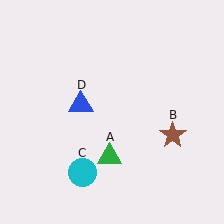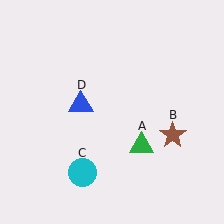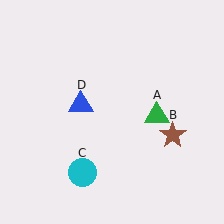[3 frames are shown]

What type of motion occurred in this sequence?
The green triangle (object A) rotated counterclockwise around the center of the scene.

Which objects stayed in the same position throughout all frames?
Brown star (object B) and cyan circle (object C) and blue triangle (object D) remained stationary.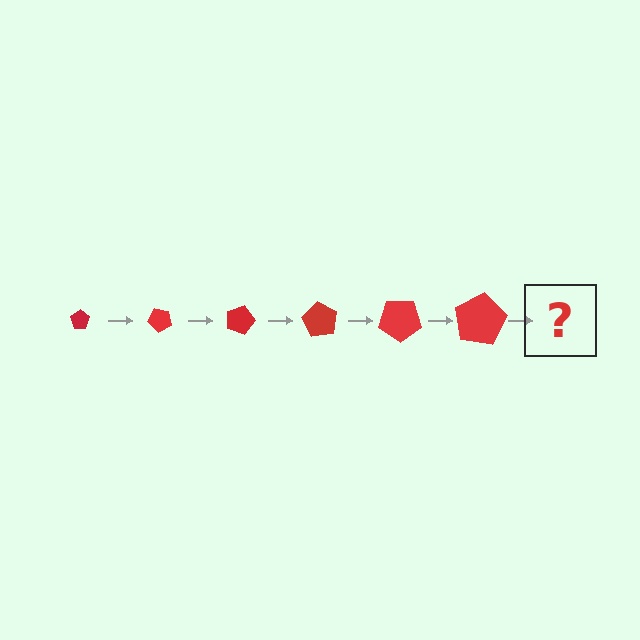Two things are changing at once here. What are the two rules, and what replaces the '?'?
The two rules are that the pentagon grows larger each step and it rotates 45 degrees each step. The '?' should be a pentagon, larger than the previous one and rotated 270 degrees from the start.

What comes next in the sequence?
The next element should be a pentagon, larger than the previous one and rotated 270 degrees from the start.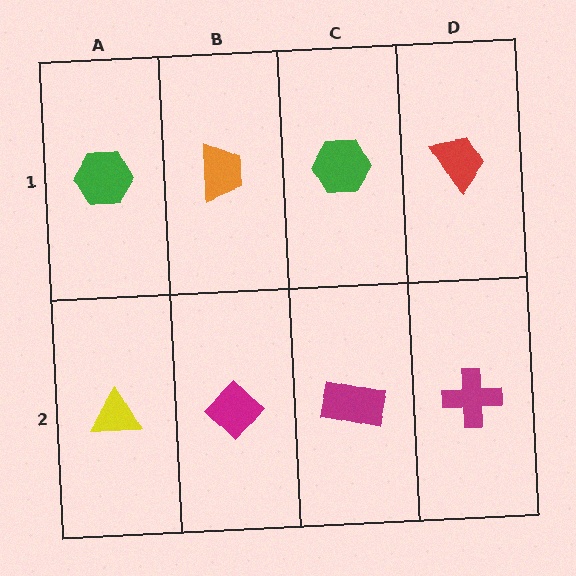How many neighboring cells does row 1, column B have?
3.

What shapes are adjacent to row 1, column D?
A magenta cross (row 2, column D), a green hexagon (row 1, column C).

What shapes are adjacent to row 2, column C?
A green hexagon (row 1, column C), a magenta diamond (row 2, column B), a magenta cross (row 2, column D).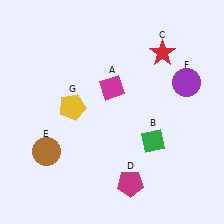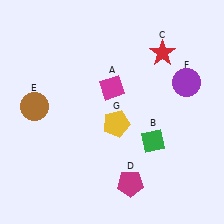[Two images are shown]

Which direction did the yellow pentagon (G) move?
The yellow pentagon (G) moved right.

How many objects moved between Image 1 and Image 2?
2 objects moved between the two images.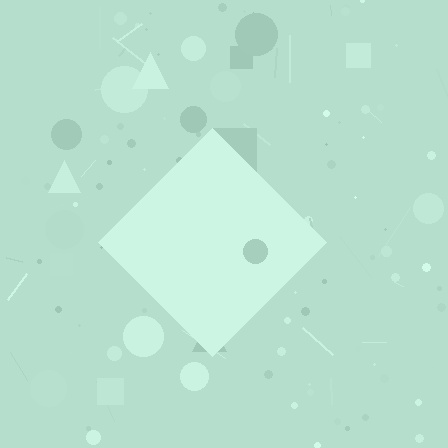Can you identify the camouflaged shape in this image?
The camouflaged shape is a diamond.